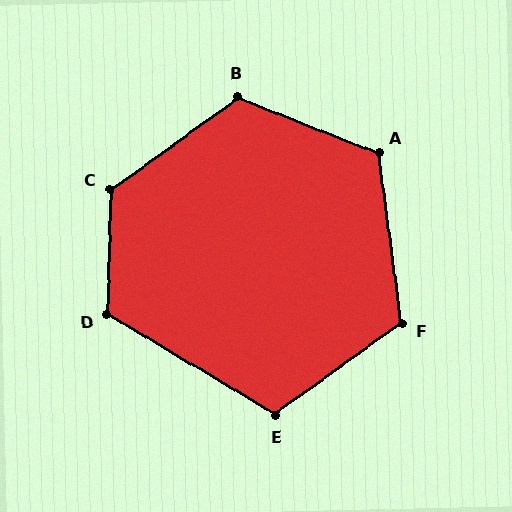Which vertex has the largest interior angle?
C, at approximately 127 degrees.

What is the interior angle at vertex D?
Approximately 119 degrees (obtuse).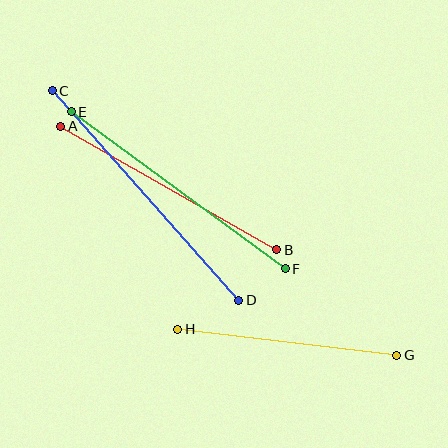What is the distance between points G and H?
The distance is approximately 220 pixels.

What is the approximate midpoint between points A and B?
The midpoint is at approximately (169, 188) pixels.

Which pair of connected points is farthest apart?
Points C and D are farthest apart.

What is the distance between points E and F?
The distance is approximately 266 pixels.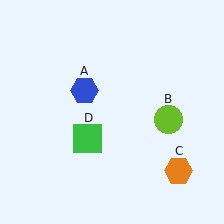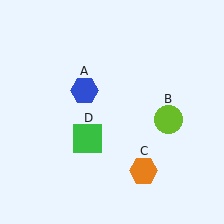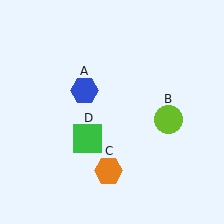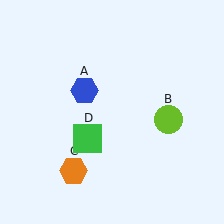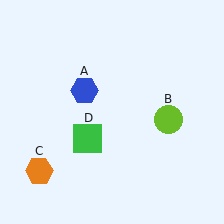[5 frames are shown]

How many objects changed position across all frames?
1 object changed position: orange hexagon (object C).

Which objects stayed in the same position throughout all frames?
Blue hexagon (object A) and lime circle (object B) and green square (object D) remained stationary.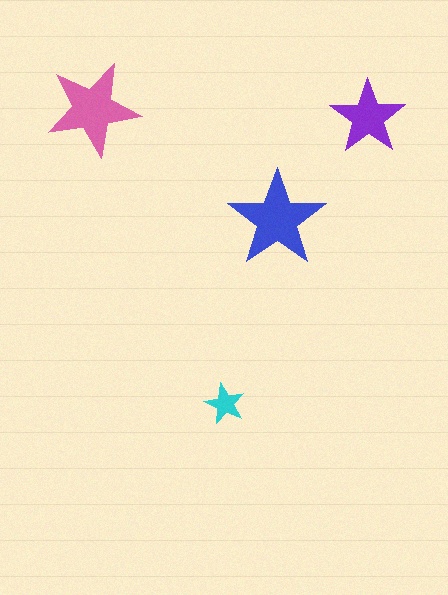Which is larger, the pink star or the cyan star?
The pink one.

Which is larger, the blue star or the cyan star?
The blue one.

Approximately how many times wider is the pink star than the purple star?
About 1.5 times wider.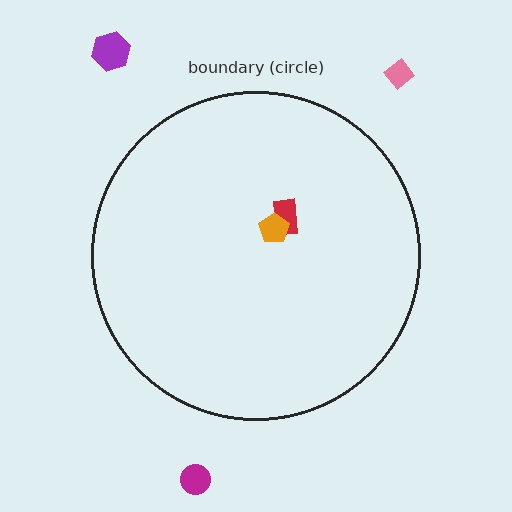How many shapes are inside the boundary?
2 inside, 3 outside.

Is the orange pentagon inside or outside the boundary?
Inside.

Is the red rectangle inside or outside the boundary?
Inside.